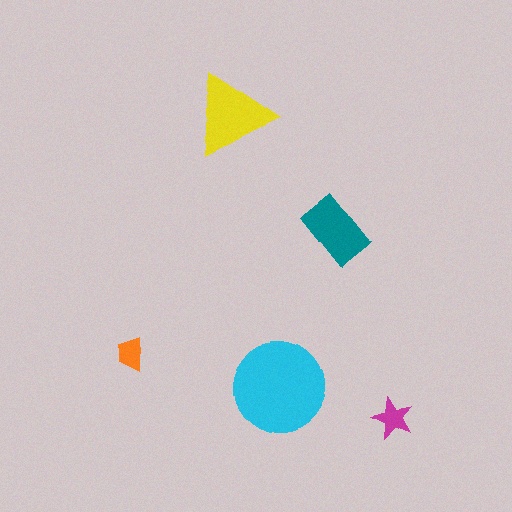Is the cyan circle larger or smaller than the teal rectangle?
Larger.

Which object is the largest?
The cyan circle.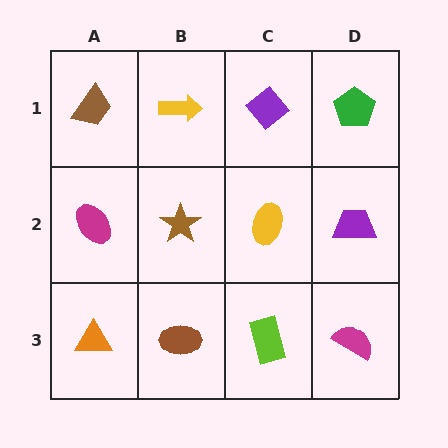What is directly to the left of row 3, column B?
An orange triangle.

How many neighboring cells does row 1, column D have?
2.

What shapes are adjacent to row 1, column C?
A yellow ellipse (row 2, column C), a yellow arrow (row 1, column B), a green pentagon (row 1, column D).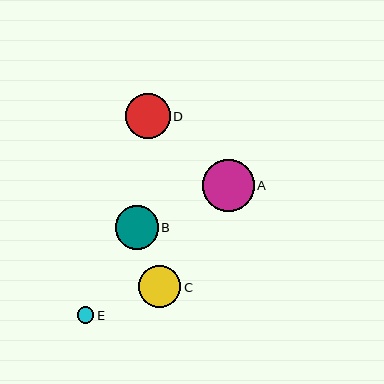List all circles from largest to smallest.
From largest to smallest: A, D, B, C, E.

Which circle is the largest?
Circle A is the largest with a size of approximately 52 pixels.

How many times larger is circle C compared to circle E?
Circle C is approximately 2.5 times the size of circle E.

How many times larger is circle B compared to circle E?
Circle B is approximately 2.6 times the size of circle E.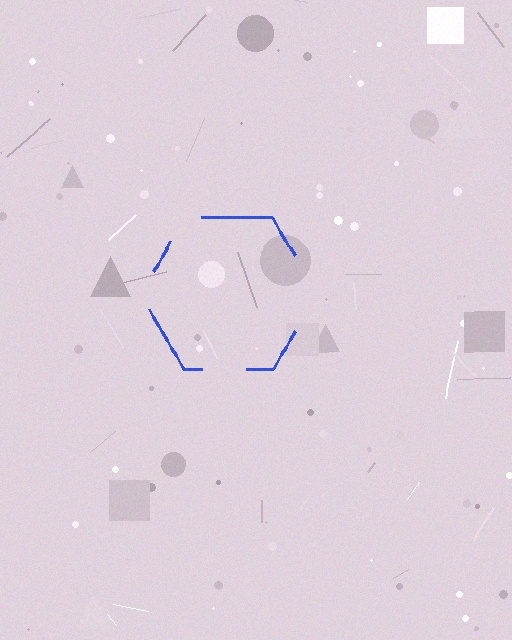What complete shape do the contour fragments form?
The contour fragments form a hexagon.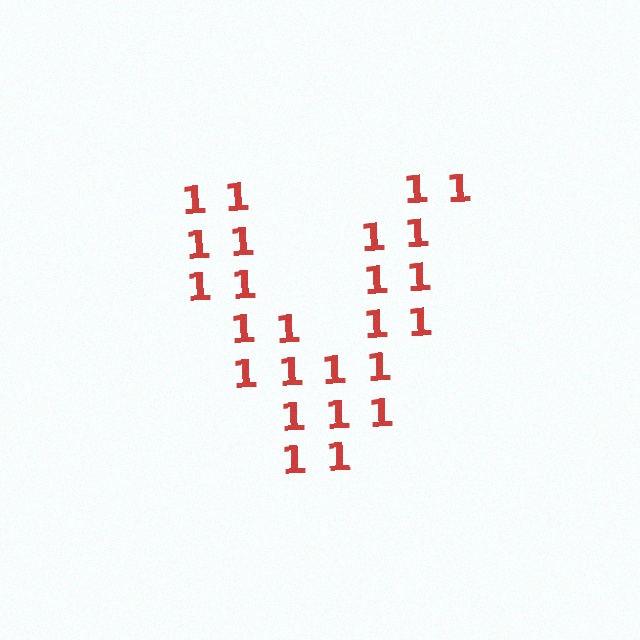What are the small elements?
The small elements are digit 1's.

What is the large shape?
The large shape is the letter V.